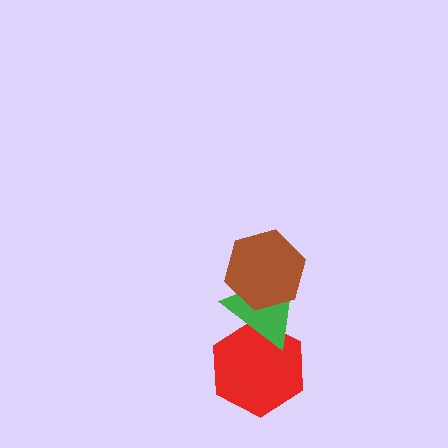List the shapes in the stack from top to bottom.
From top to bottom: the brown hexagon, the green triangle, the red hexagon.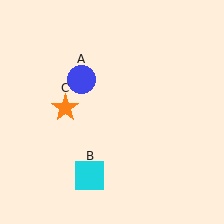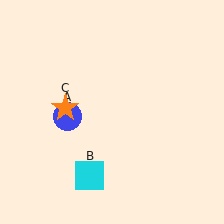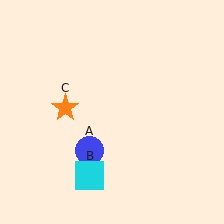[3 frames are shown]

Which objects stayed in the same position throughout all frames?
Cyan square (object B) and orange star (object C) remained stationary.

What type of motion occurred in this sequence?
The blue circle (object A) rotated counterclockwise around the center of the scene.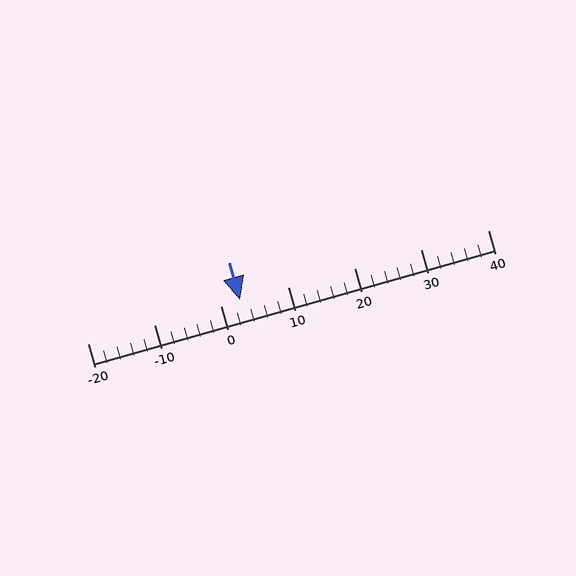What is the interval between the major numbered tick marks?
The major tick marks are spaced 10 units apart.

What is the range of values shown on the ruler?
The ruler shows values from -20 to 40.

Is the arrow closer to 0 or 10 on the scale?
The arrow is closer to 0.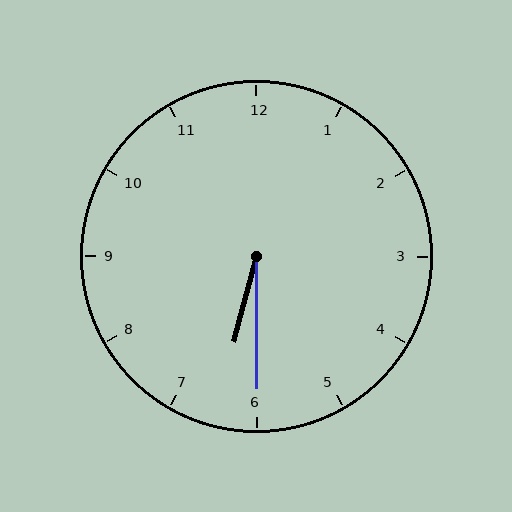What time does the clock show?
6:30.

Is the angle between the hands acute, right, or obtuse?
It is acute.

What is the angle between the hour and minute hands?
Approximately 15 degrees.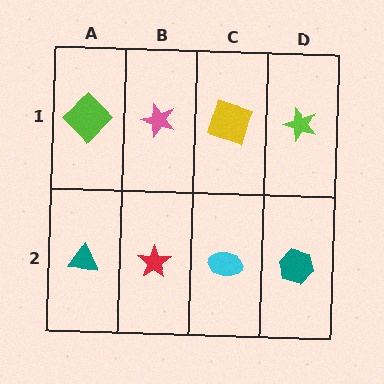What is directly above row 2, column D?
A lime star.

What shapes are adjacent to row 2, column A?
A lime diamond (row 1, column A), a red star (row 2, column B).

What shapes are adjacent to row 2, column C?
A yellow square (row 1, column C), a red star (row 2, column B), a teal hexagon (row 2, column D).